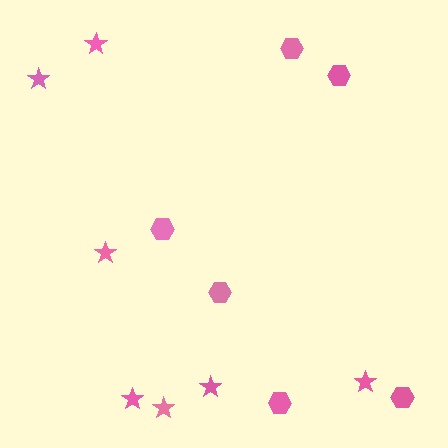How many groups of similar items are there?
There are 2 groups: one group of stars (7) and one group of hexagons (6).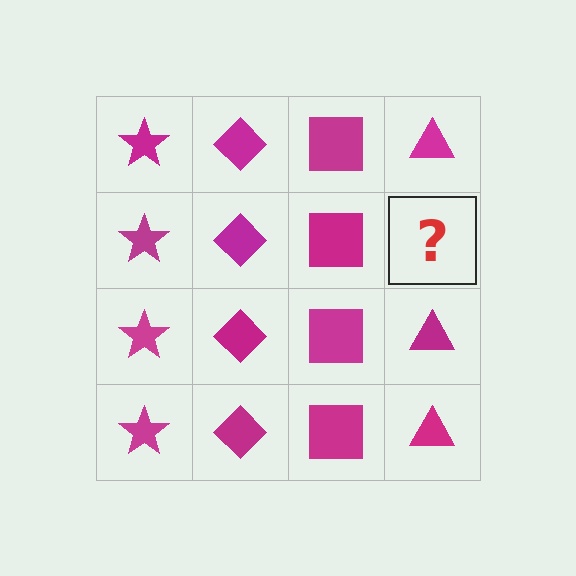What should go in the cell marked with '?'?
The missing cell should contain a magenta triangle.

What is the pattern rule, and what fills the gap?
The rule is that each column has a consistent shape. The gap should be filled with a magenta triangle.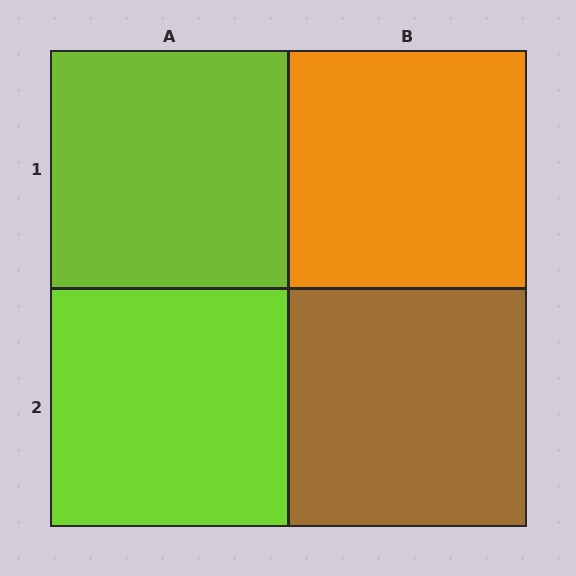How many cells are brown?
1 cell is brown.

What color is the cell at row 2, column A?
Lime.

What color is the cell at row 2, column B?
Brown.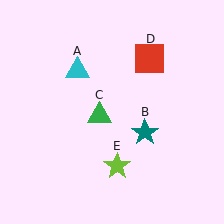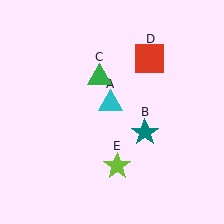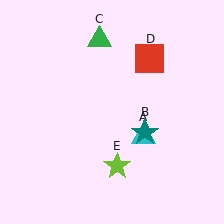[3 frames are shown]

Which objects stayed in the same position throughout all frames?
Teal star (object B) and red square (object D) and lime star (object E) remained stationary.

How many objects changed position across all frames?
2 objects changed position: cyan triangle (object A), green triangle (object C).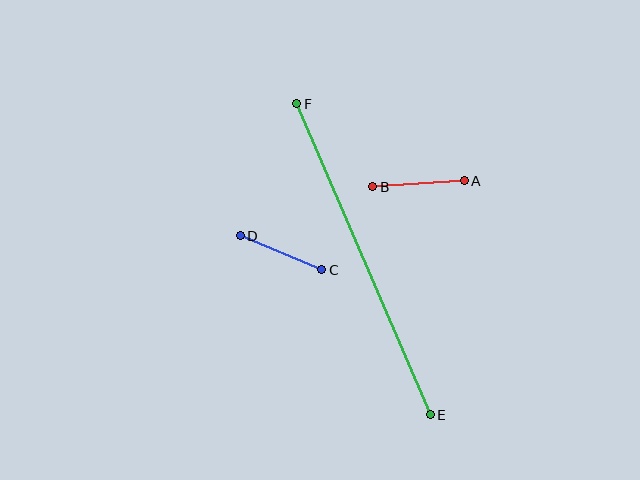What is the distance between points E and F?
The distance is approximately 339 pixels.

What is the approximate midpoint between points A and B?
The midpoint is at approximately (418, 184) pixels.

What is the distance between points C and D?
The distance is approximately 88 pixels.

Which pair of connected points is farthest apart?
Points E and F are farthest apart.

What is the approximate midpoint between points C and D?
The midpoint is at approximately (281, 253) pixels.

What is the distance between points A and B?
The distance is approximately 91 pixels.